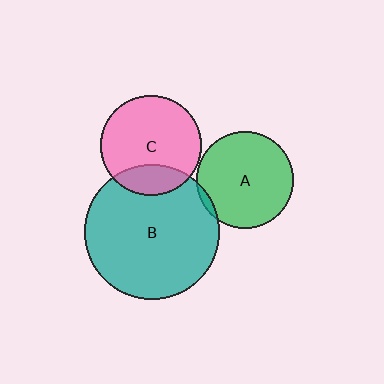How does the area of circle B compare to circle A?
Approximately 2.0 times.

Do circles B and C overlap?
Yes.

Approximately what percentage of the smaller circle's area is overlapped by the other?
Approximately 20%.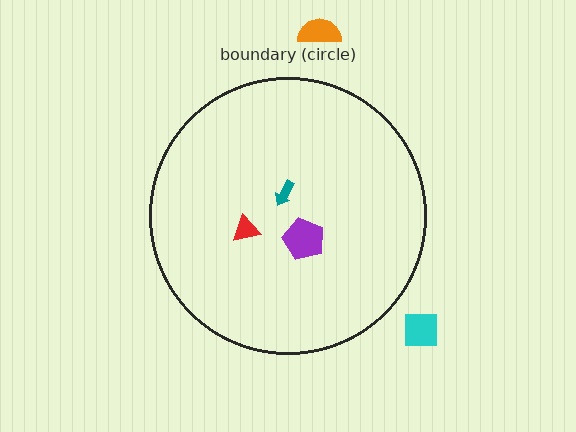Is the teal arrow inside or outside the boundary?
Inside.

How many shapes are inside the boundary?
3 inside, 2 outside.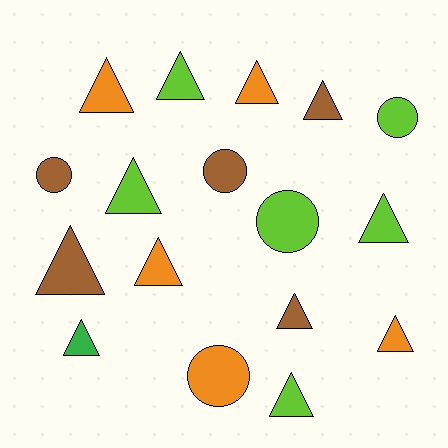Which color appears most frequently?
Lime, with 6 objects.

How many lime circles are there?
There are 2 lime circles.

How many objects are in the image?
There are 17 objects.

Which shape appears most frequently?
Triangle, with 12 objects.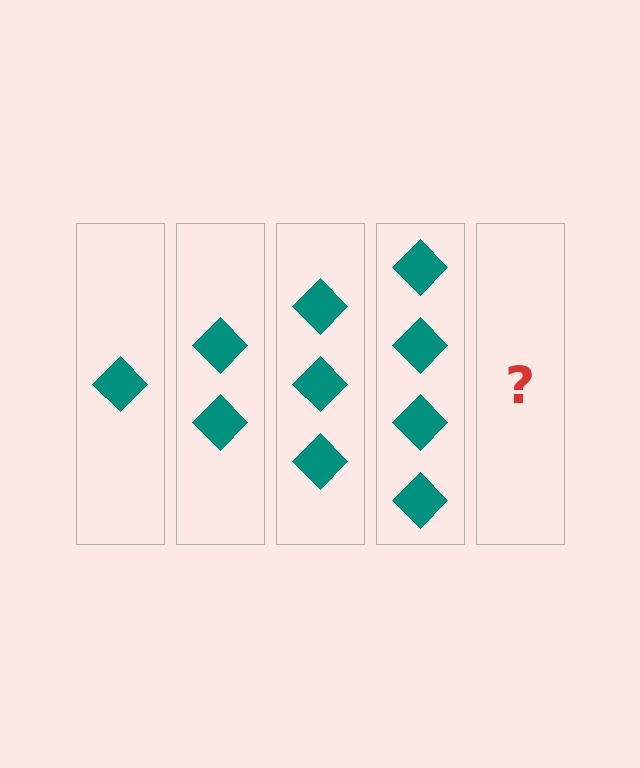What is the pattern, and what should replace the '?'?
The pattern is that each step adds one more diamond. The '?' should be 5 diamonds.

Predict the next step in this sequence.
The next step is 5 diamonds.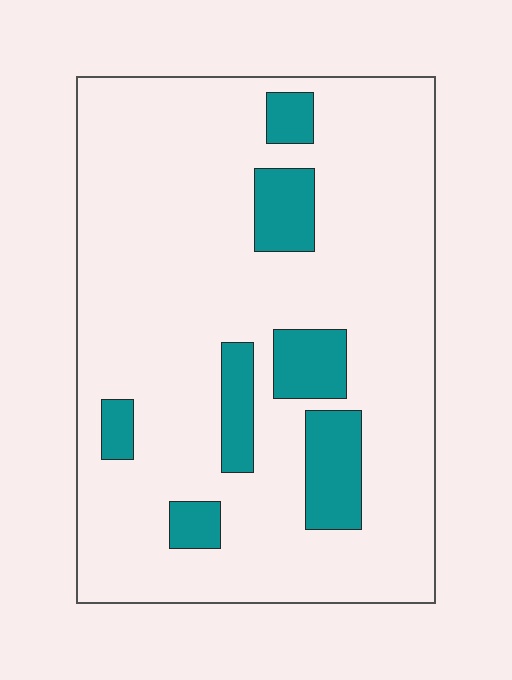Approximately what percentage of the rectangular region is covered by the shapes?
Approximately 15%.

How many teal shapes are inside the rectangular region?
7.